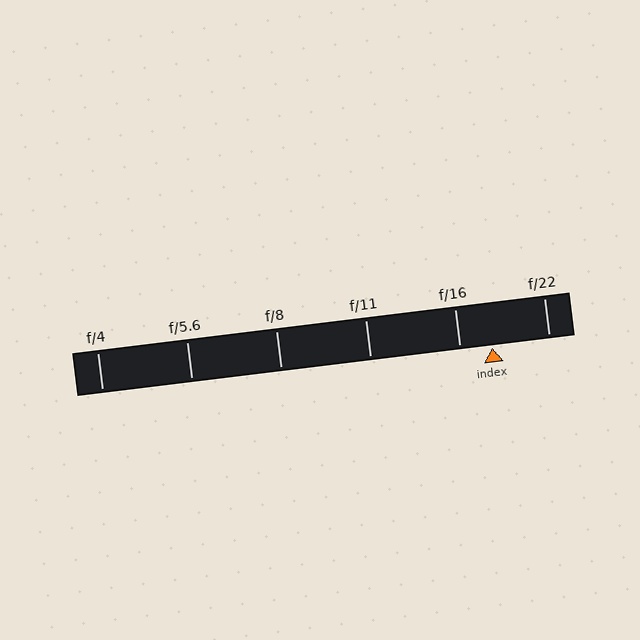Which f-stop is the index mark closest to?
The index mark is closest to f/16.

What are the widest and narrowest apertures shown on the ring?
The widest aperture shown is f/4 and the narrowest is f/22.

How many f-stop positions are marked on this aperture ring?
There are 6 f-stop positions marked.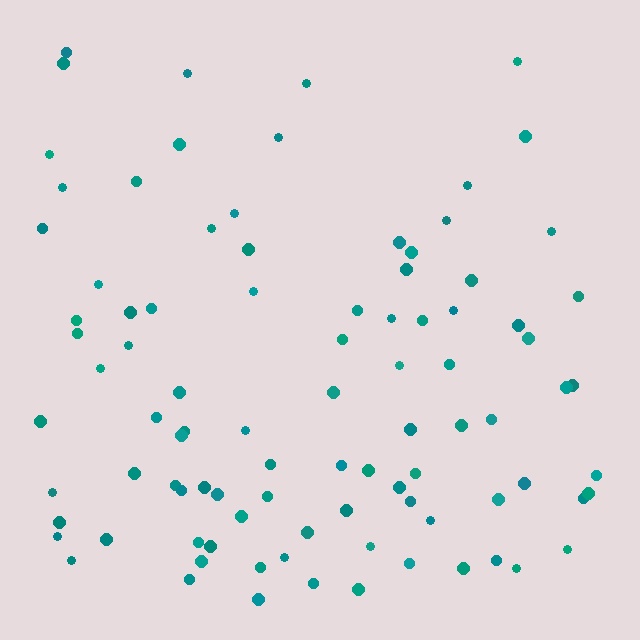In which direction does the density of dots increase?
From top to bottom, with the bottom side densest.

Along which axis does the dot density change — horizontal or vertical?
Vertical.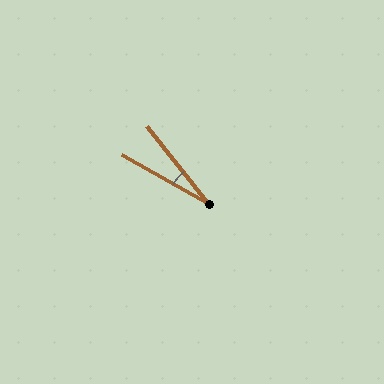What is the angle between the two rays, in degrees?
Approximately 22 degrees.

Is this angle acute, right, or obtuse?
It is acute.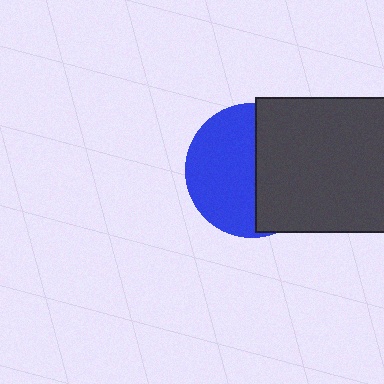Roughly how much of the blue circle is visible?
About half of it is visible (roughly 54%).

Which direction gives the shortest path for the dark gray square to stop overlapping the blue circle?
Moving right gives the shortest separation.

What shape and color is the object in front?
The object in front is a dark gray square.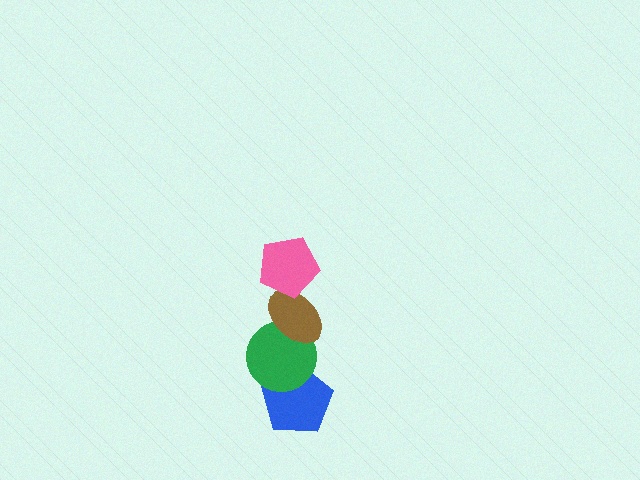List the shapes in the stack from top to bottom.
From top to bottom: the pink pentagon, the brown ellipse, the green circle, the blue pentagon.